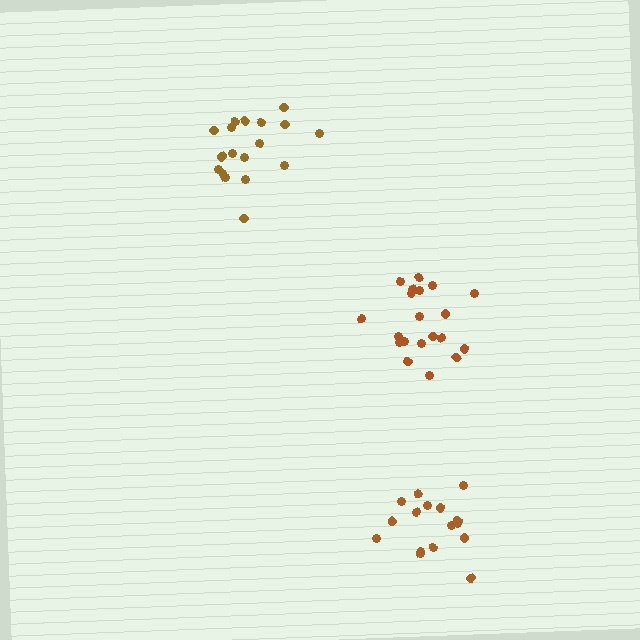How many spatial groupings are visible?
There are 3 spatial groupings.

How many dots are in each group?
Group 1: 20 dots, Group 2: 16 dots, Group 3: 18 dots (54 total).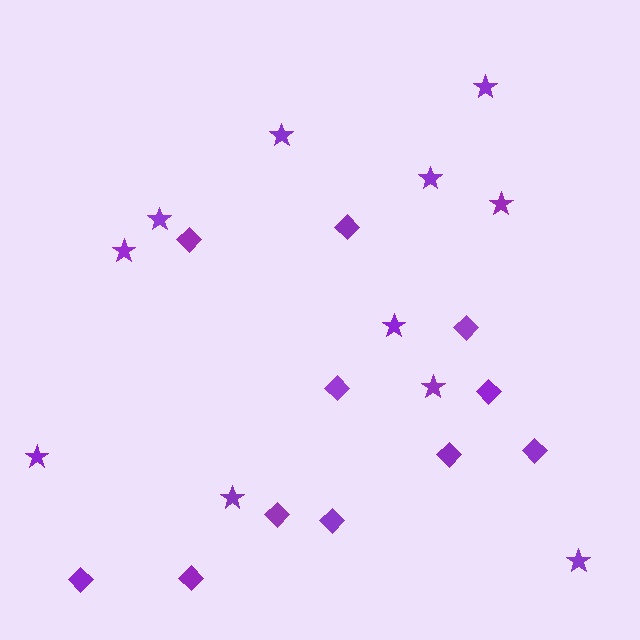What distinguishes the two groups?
There are 2 groups: one group of stars (11) and one group of diamonds (11).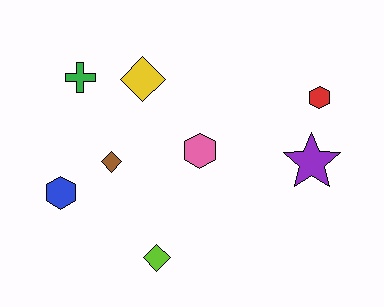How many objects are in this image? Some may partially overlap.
There are 8 objects.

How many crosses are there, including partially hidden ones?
There is 1 cross.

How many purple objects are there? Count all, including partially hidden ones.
There is 1 purple object.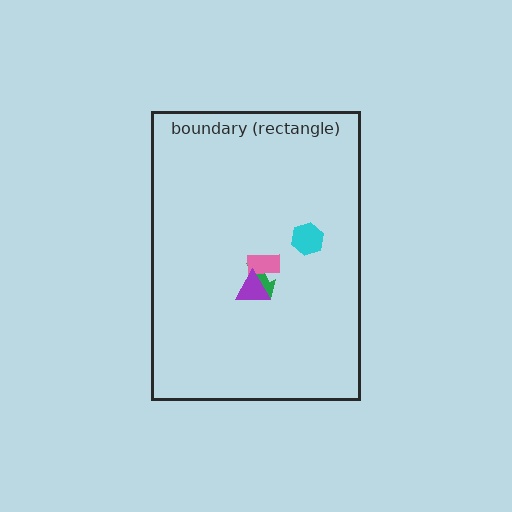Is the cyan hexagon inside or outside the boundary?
Inside.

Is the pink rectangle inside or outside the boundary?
Inside.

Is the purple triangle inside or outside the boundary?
Inside.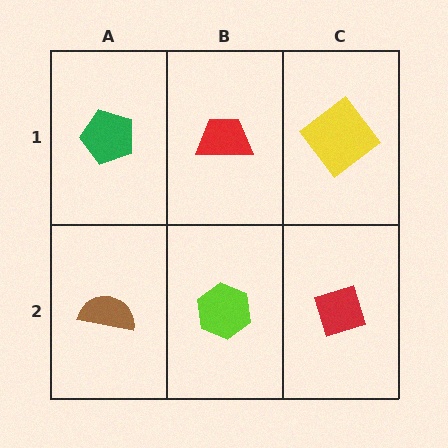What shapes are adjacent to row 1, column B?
A lime hexagon (row 2, column B), a green pentagon (row 1, column A), a yellow diamond (row 1, column C).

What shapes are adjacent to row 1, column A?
A brown semicircle (row 2, column A), a red trapezoid (row 1, column B).